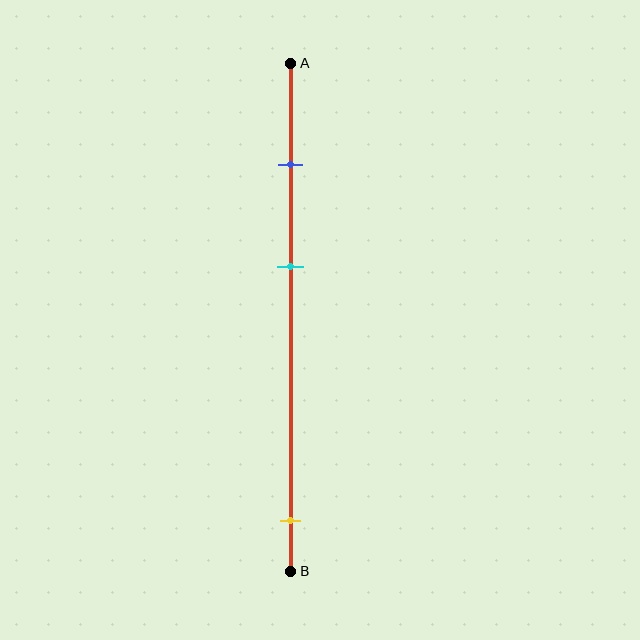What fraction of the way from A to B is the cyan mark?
The cyan mark is approximately 40% (0.4) of the way from A to B.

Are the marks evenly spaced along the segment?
No, the marks are not evenly spaced.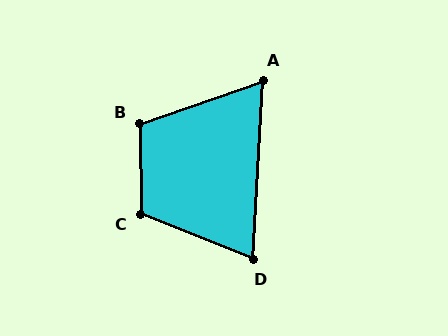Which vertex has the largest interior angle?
C, at approximately 112 degrees.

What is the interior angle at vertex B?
Approximately 108 degrees (obtuse).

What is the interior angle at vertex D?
Approximately 72 degrees (acute).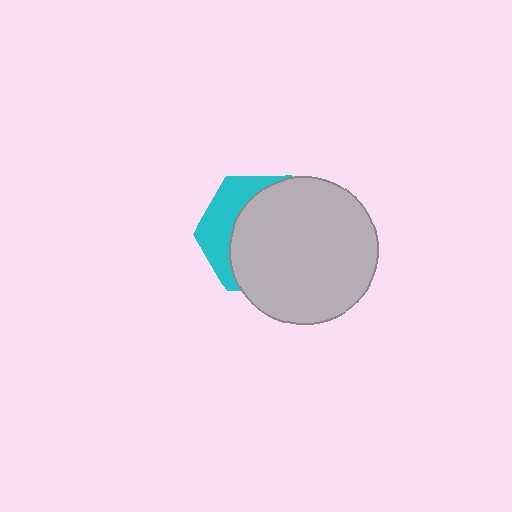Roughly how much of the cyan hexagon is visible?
A small part of it is visible (roughly 32%).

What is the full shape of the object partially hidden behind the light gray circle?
The partially hidden object is a cyan hexagon.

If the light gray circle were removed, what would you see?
You would see the complete cyan hexagon.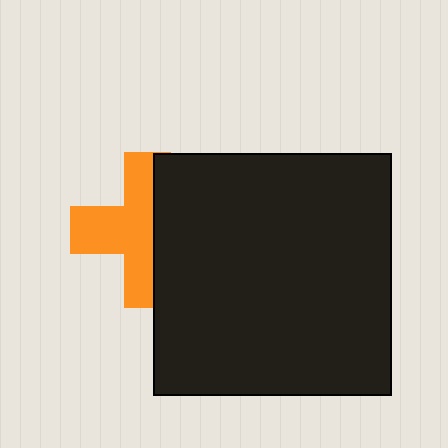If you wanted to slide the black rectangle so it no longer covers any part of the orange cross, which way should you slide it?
Slide it right — that is the most direct way to separate the two shapes.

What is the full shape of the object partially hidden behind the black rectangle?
The partially hidden object is an orange cross.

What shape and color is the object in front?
The object in front is a black rectangle.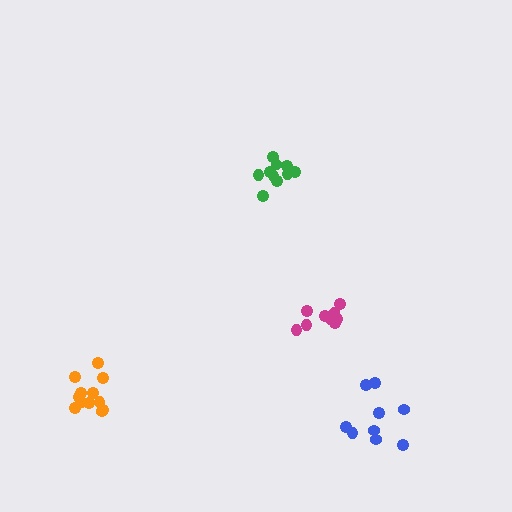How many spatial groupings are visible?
There are 4 spatial groupings.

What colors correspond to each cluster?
The clusters are colored: green, magenta, orange, blue.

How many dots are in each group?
Group 1: 10 dots, Group 2: 10 dots, Group 3: 12 dots, Group 4: 9 dots (41 total).